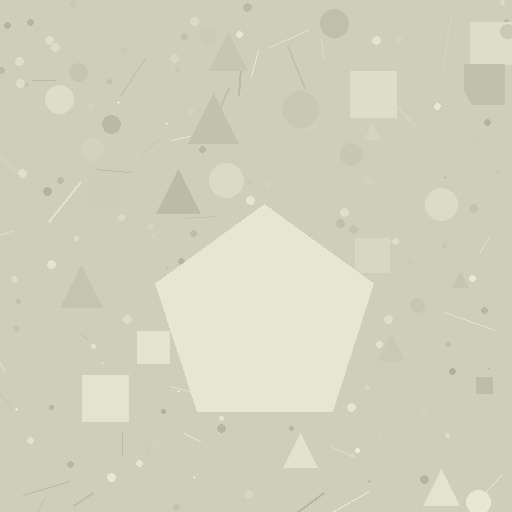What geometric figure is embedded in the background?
A pentagon is embedded in the background.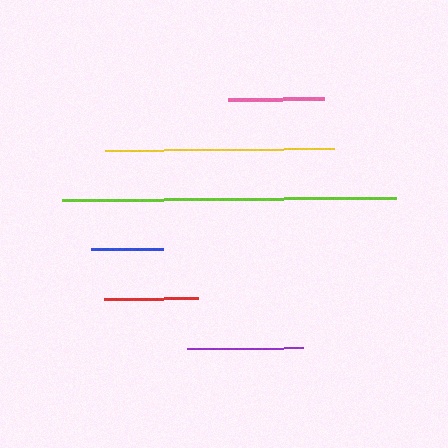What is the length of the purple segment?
The purple segment is approximately 116 pixels long.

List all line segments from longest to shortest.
From longest to shortest: lime, yellow, purple, pink, red, blue.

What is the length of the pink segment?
The pink segment is approximately 96 pixels long.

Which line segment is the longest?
The lime line is the longest at approximately 334 pixels.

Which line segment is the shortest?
The blue line is the shortest at approximately 72 pixels.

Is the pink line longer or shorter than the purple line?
The purple line is longer than the pink line.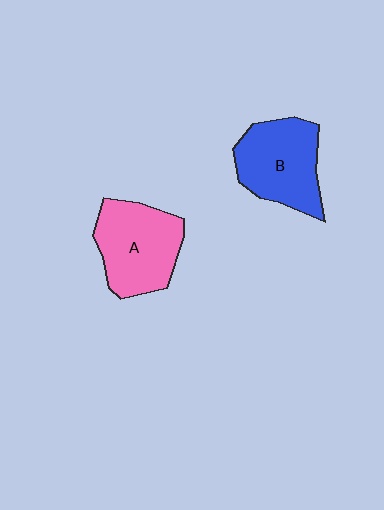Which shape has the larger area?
Shape A (pink).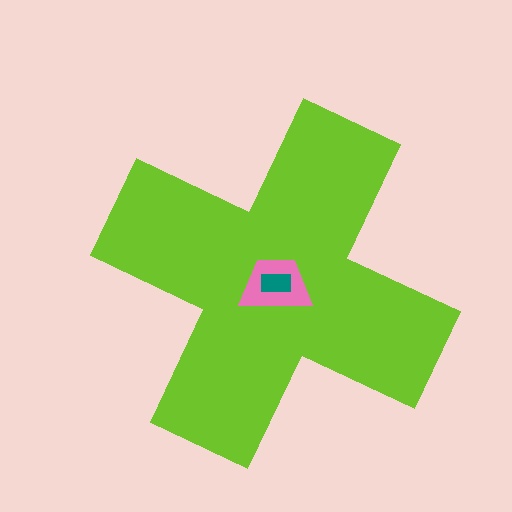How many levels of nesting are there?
3.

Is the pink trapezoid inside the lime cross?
Yes.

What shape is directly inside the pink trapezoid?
The teal rectangle.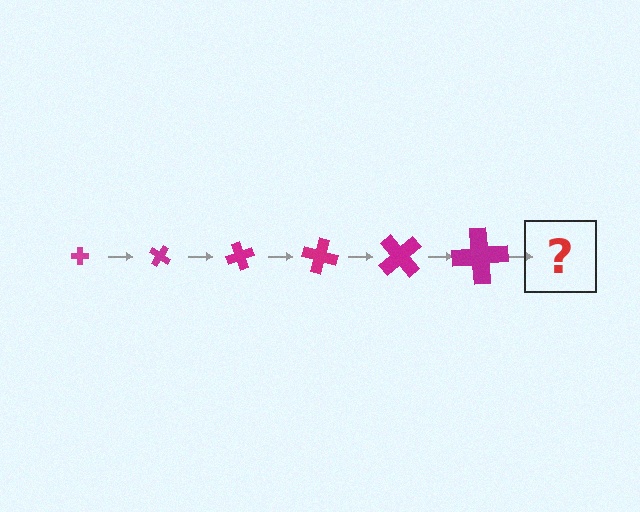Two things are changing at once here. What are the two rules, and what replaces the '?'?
The two rules are that the cross grows larger each step and it rotates 35 degrees each step. The '?' should be a cross, larger than the previous one and rotated 210 degrees from the start.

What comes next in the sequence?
The next element should be a cross, larger than the previous one and rotated 210 degrees from the start.